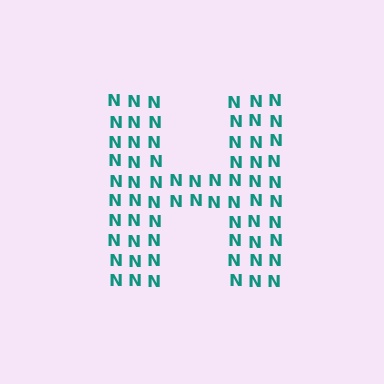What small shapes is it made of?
It is made of small letter N's.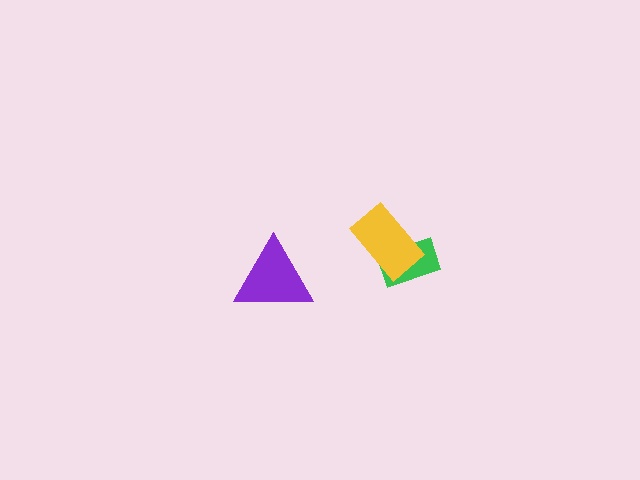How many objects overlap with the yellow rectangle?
1 object overlaps with the yellow rectangle.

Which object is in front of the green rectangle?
The yellow rectangle is in front of the green rectangle.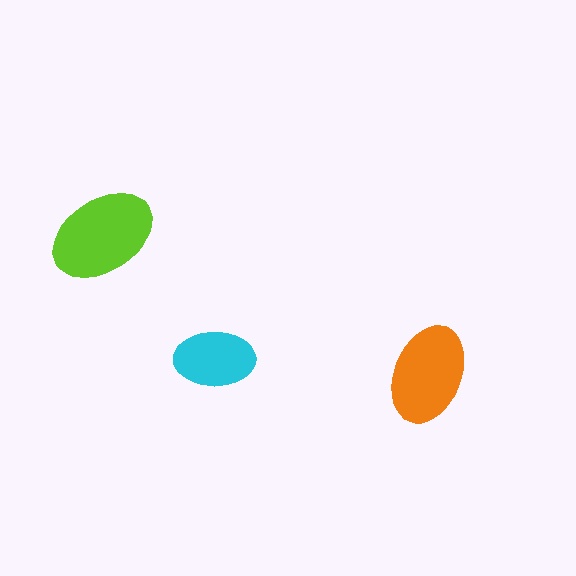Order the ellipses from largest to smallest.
the lime one, the orange one, the cyan one.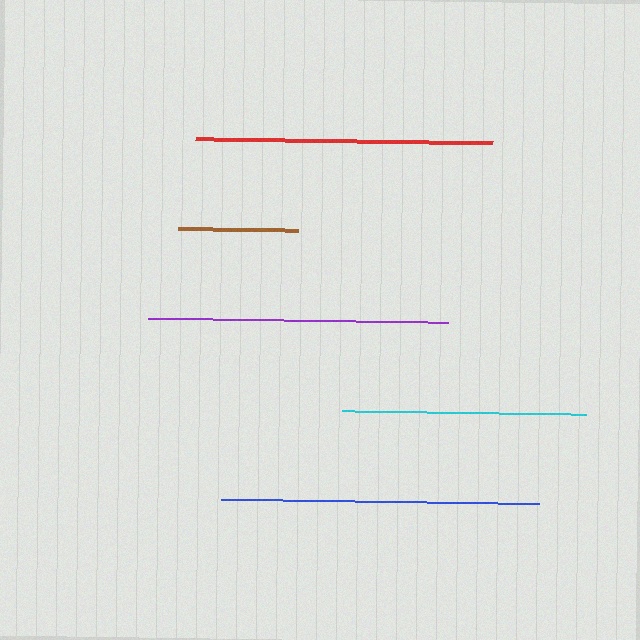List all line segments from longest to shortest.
From longest to shortest: blue, purple, red, cyan, brown.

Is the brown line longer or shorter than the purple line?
The purple line is longer than the brown line.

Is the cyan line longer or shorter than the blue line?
The blue line is longer than the cyan line.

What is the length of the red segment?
The red segment is approximately 296 pixels long.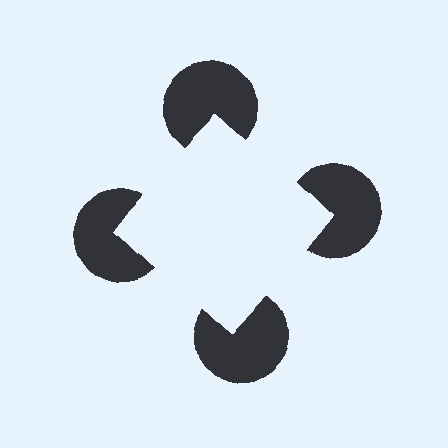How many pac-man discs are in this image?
There are 4 — one at each vertex of the illusory square.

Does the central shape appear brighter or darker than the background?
It typically appears slightly brighter than the background, even though no actual brightness change is drawn.